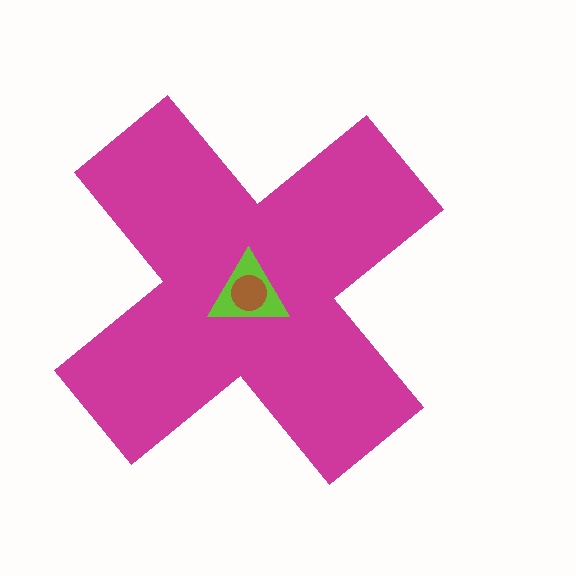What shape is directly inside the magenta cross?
The lime triangle.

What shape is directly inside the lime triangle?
The brown circle.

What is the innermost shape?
The brown circle.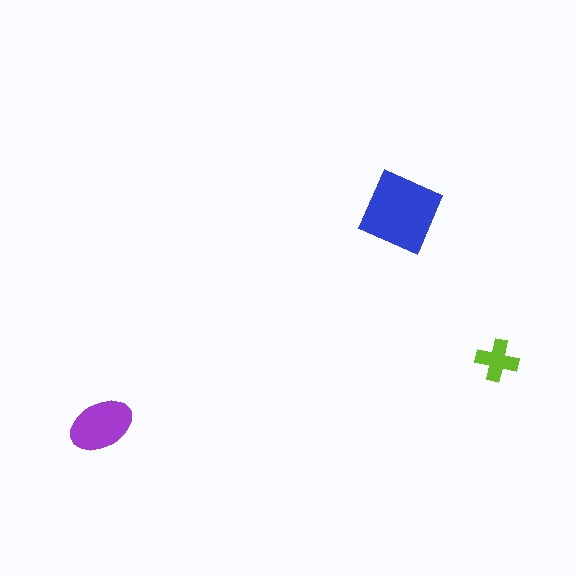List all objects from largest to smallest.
The blue diamond, the purple ellipse, the lime cross.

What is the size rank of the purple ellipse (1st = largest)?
2nd.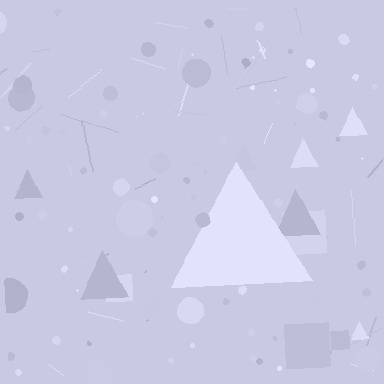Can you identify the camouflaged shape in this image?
The camouflaged shape is a triangle.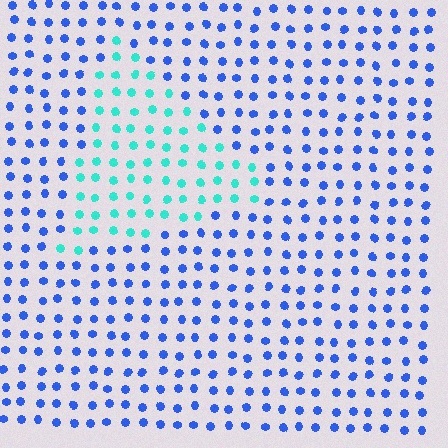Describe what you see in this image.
The image is filled with small blue elements in a uniform arrangement. A triangle-shaped region is visible where the elements are tinted to a slightly different hue, forming a subtle color boundary.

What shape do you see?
I see a triangle.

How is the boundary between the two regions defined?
The boundary is defined purely by a slight shift in hue (about 53 degrees). Spacing, size, and orientation are identical on both sides.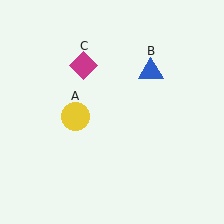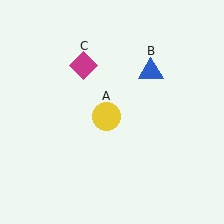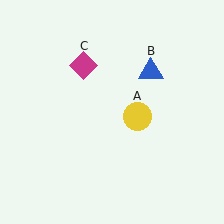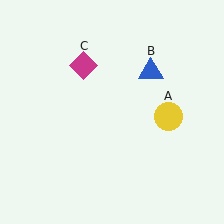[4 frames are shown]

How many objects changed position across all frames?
1 object changed position: yellow circle (object A).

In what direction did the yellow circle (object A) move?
The yellow circle (object A) moved right.